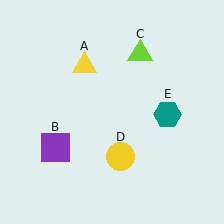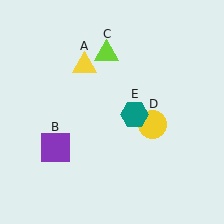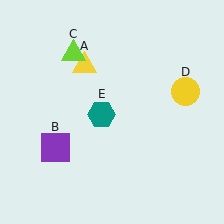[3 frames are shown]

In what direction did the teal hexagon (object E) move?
The teal hexagon (object E) moved left.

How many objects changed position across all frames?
3 objects changed position: lime triangle (object C), yellow circle (object D), teal hexagon (object E).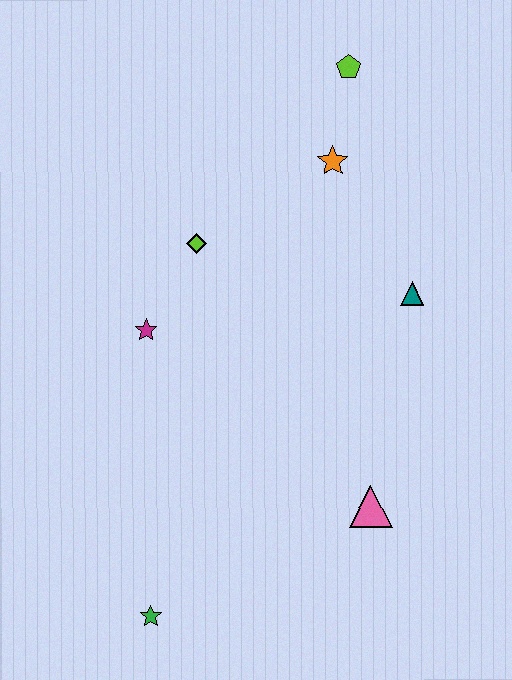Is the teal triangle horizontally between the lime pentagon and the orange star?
No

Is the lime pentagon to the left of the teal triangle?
Yes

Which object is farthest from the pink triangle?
The lime pentagon is farthest from the pink triangle.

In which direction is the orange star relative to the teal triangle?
The orange star is above the teal triangle.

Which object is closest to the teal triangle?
The orange star is closest to the teal triangle.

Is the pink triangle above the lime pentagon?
No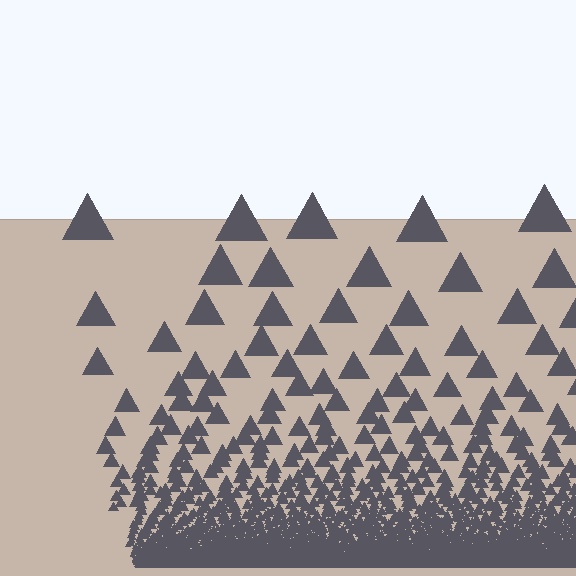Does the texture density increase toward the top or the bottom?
Density increases toward the bottom.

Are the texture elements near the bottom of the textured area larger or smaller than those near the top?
Smaller. The gradient is inverted — elements near the bottom are smaller and denser.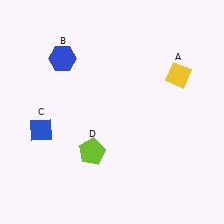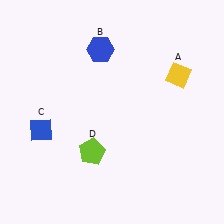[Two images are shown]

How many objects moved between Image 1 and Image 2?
1 object moved between the two images.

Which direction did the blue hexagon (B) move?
The blue hexagon (B) moved right.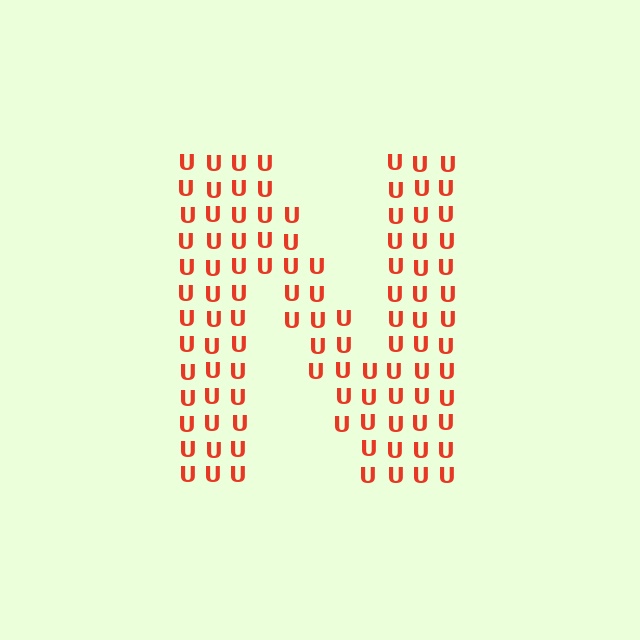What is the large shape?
The large shape is the letter N.